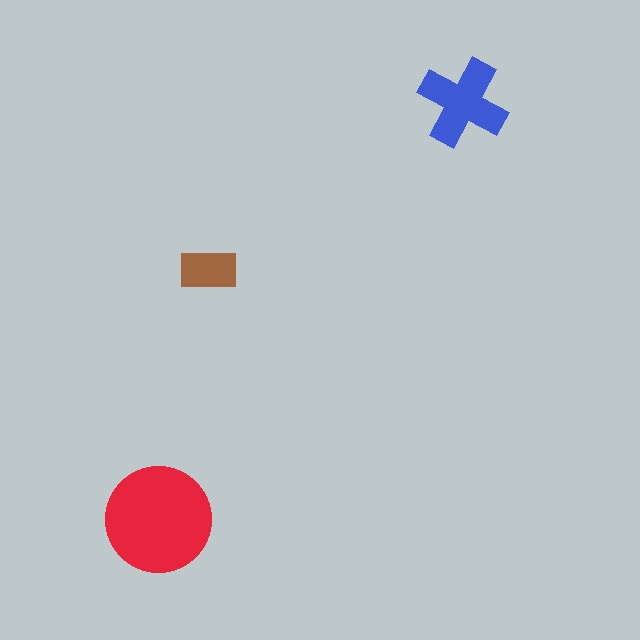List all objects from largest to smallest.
The red circle, the blue cross, the brown rectangle.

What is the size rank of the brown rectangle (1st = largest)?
3rd.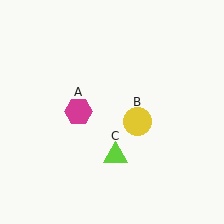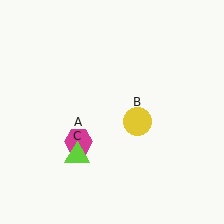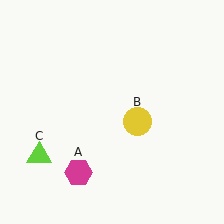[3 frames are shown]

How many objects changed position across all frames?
2 objects changed position: magenta hexagon (object A), lime triangle (object C).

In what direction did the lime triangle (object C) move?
The lime triangle (object C) moved left.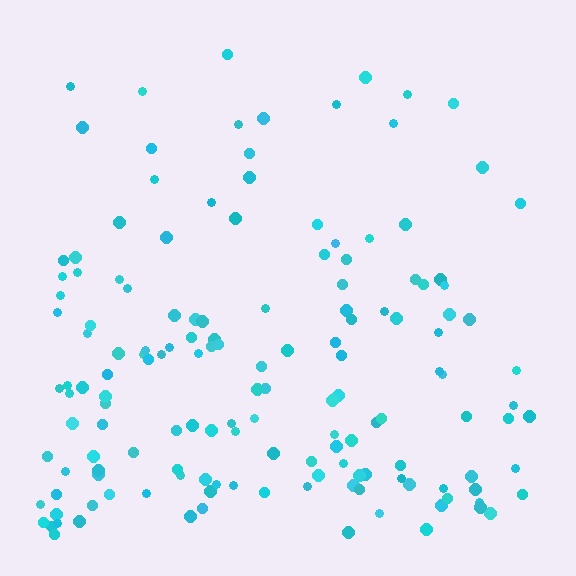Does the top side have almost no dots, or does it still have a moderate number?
Still a moderate number, just noticeably fewer than the bottom.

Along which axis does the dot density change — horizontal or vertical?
Vertical.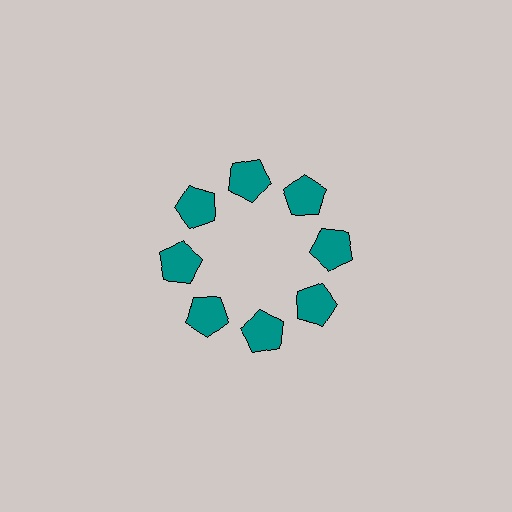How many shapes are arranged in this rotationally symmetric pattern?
There are 8 shapes, arranged in 8 groups of 1.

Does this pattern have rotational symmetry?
Yes, this pattern has 8-fold rotational symmetry. It looks the same after rotating 45 degrees around the center.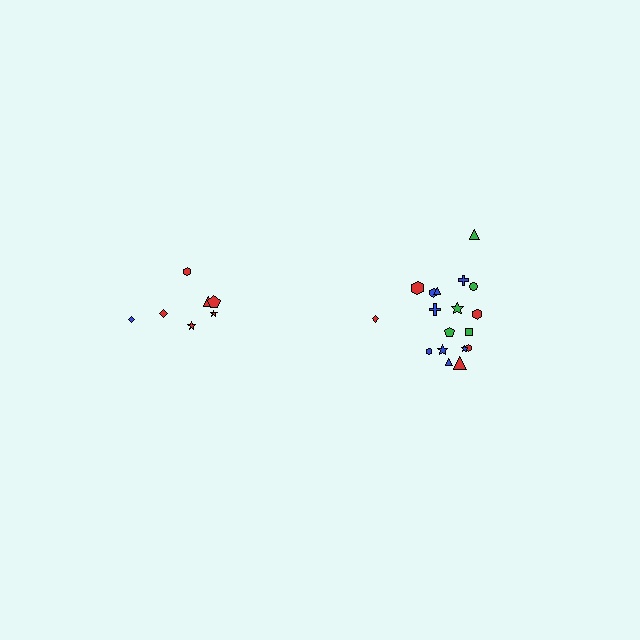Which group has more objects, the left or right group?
The right group.